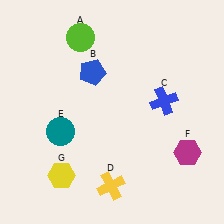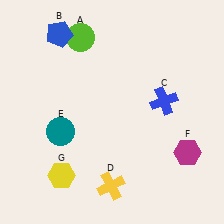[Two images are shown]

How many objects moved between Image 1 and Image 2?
1 object moved between the two images.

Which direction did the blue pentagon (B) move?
The blue pentagon (B) moved up.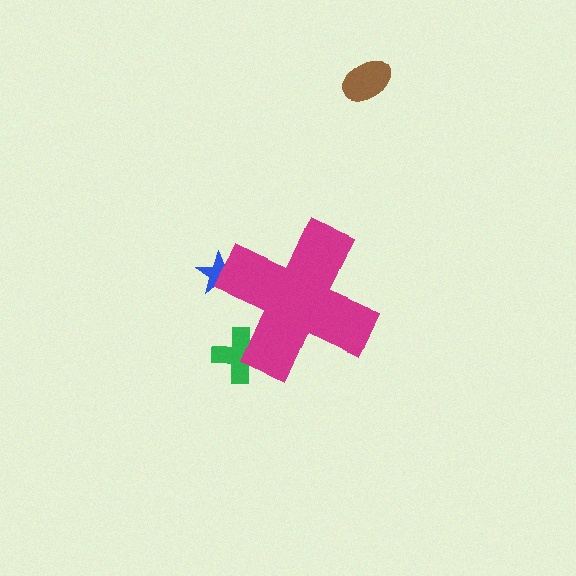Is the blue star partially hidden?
Yes, the blue star is partially hidden behind the magenta cross.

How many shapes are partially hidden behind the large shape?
2 shapes are partially hidden.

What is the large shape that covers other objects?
A magenta cross.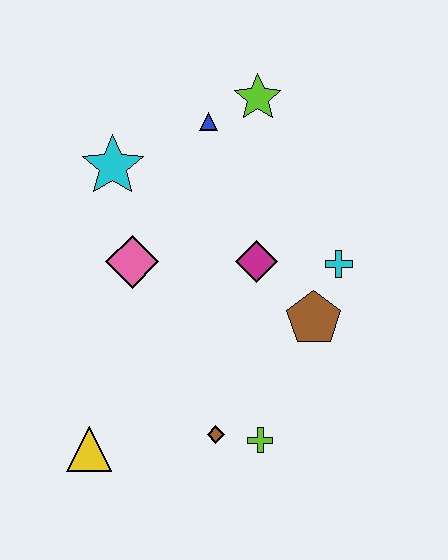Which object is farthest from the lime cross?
The lime star is farthest from the lime cross.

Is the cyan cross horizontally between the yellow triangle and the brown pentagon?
No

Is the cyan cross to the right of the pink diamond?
Yes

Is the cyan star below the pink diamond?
No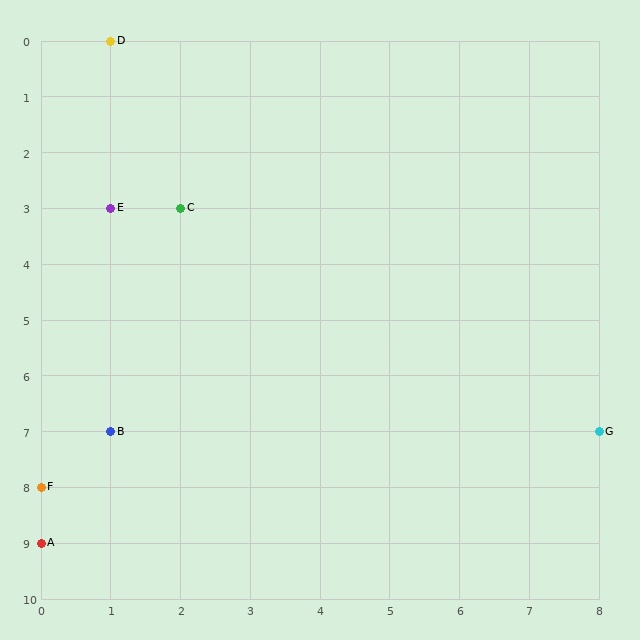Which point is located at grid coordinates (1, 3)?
Point E is at (1, 3).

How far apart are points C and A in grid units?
Points C and A are 2 columns and 6 rows apart (about 6.3 grid units diagonally).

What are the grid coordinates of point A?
Point A is at grid coordinates (0, 9).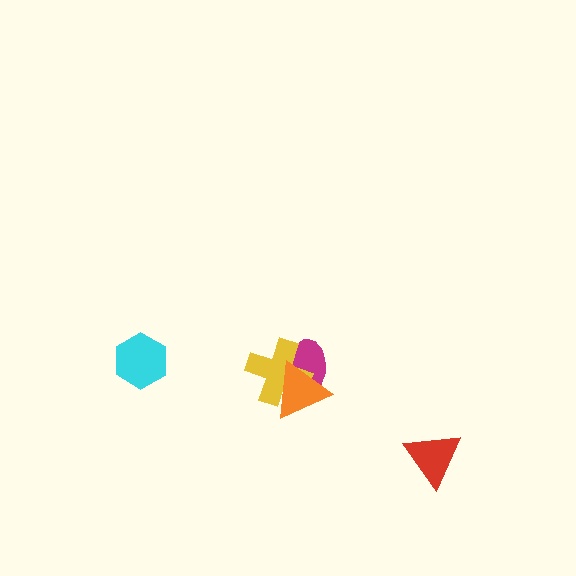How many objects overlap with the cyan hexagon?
0 objects overlap with the cyan hexagon.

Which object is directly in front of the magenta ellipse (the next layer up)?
The yellow cross is directly in front of the magenta ellipse.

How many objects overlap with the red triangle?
0 objects overlap with the red triangle.